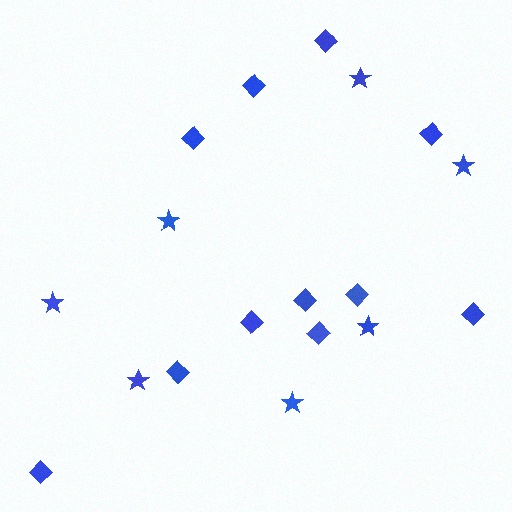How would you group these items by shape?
There are 2 groups: one group of stars (7) and one group of diamonds (11).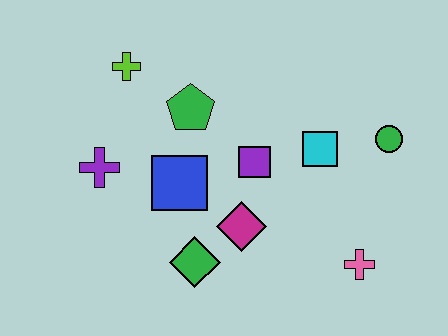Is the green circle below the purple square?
No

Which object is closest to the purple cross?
The blue square is closest to the purple cross.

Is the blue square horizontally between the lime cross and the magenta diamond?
Yes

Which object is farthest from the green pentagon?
The pink cross is farthest from the green pentagon.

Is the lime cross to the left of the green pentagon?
Yes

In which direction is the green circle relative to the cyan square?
The green circle is to the right of the cyan square.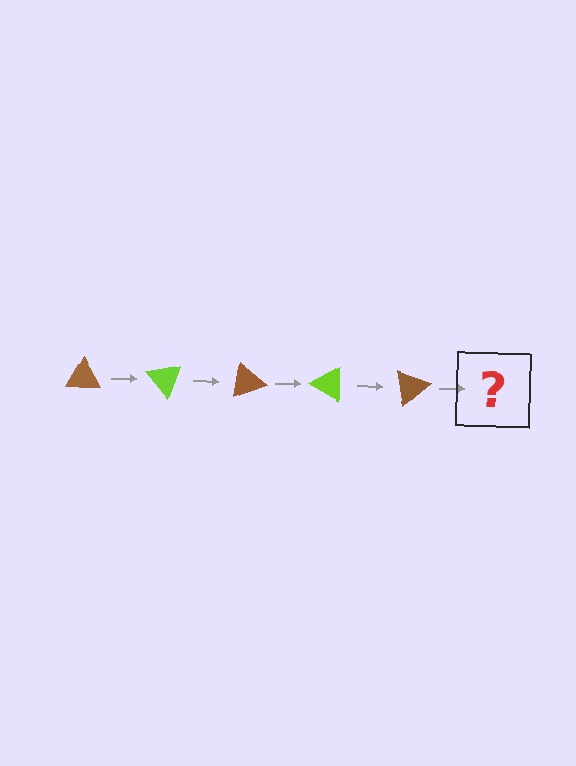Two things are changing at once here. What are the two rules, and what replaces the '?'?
The two rules are that it rotates 50 degrees each step and the color cycles through brown and lime. The '?' should be a lime triangle, rotated 250 degrees from the start.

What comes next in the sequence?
The next element should be a lime triangle, rotated 250 degrees from the start.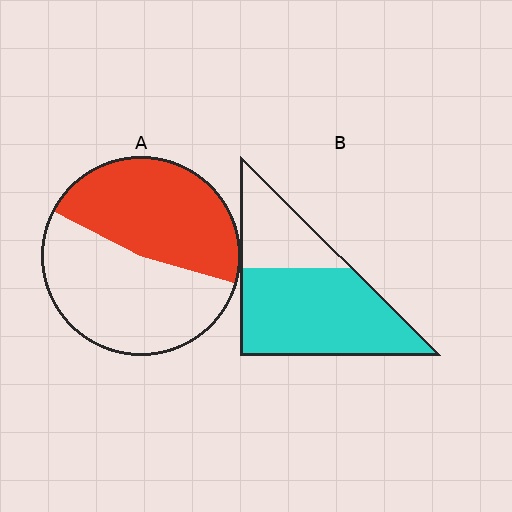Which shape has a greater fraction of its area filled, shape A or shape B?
Shape B.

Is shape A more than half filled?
Roughly half.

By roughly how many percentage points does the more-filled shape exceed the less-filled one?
By roughly 20 percentage points (B over A).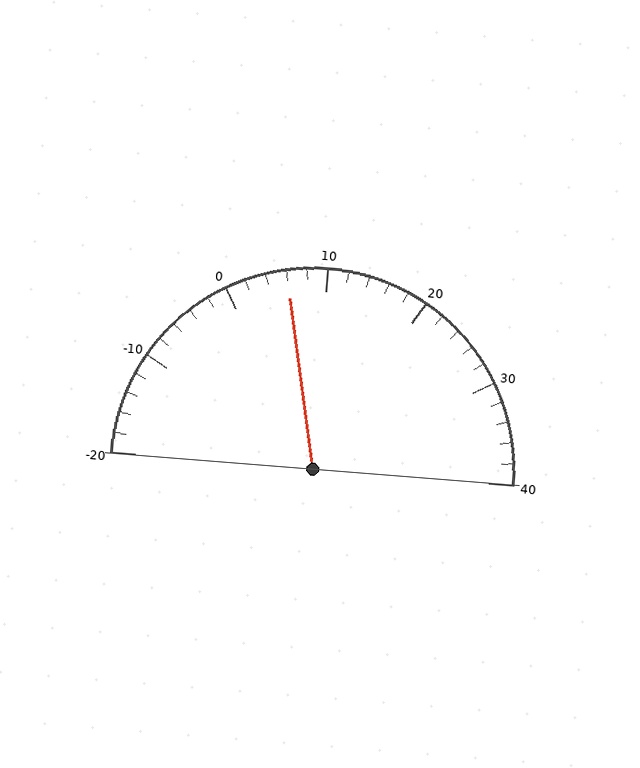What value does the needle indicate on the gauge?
The needle indicates approximately 6.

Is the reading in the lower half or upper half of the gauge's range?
The reading is in the lower half of the range (-20 to 40).